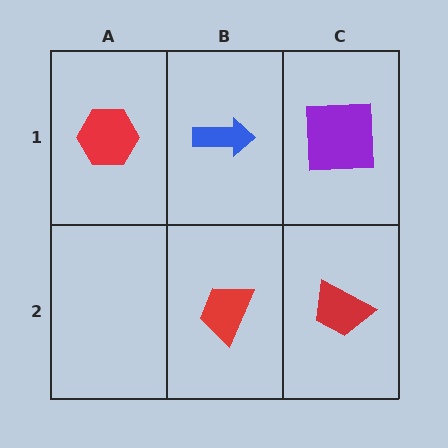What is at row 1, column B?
A blue arrow.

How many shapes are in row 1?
3 shapes.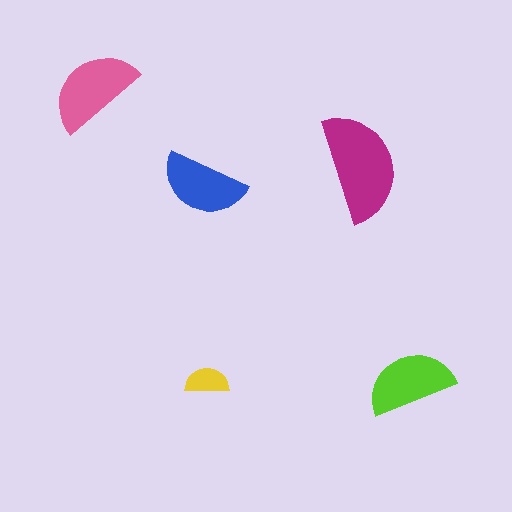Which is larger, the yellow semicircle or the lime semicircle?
The lime one.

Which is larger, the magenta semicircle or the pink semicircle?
The magenta one.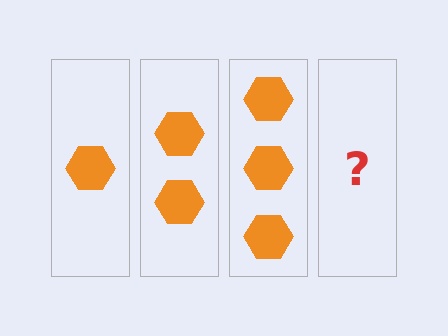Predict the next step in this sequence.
The next step is 4 hexagons.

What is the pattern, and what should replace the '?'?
The pattern is that each step adds one more hexagon. The '?' should be 4 hexagons.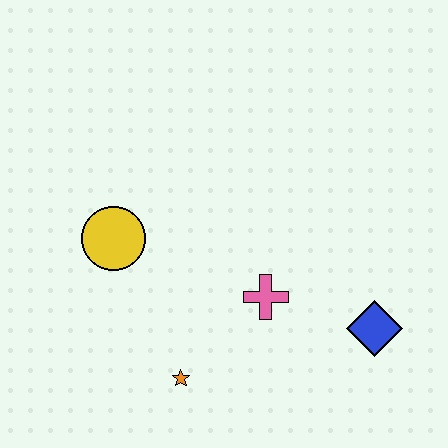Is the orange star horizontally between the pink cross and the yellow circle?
Yes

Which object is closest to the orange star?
The pink cross is closest to the orange star.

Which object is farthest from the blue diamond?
The yellow circle is farthest from the blue diamond.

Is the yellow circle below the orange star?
No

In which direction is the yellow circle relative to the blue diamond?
The yellow circle is to the left of the blue diamond.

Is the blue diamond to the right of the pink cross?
Yes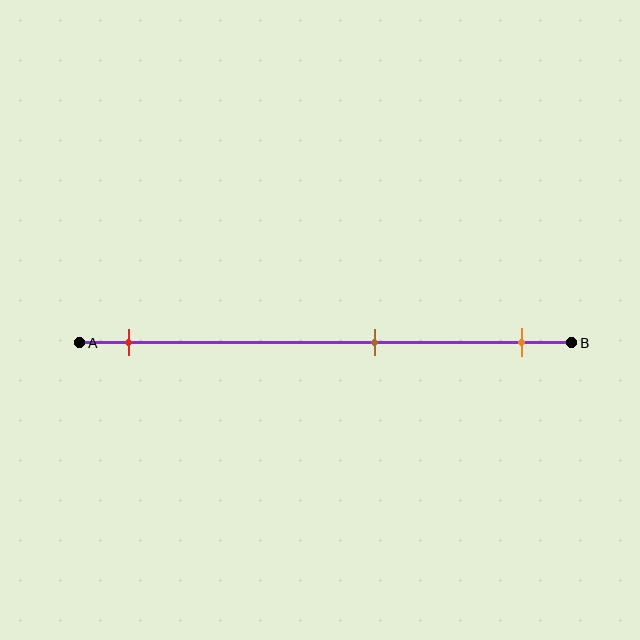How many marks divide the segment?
There are 3 marks dividing the segment.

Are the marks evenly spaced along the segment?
No, the marks are not evenly spaced.